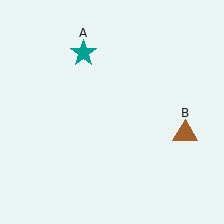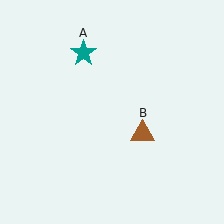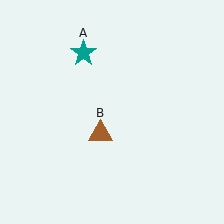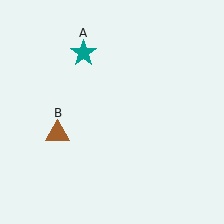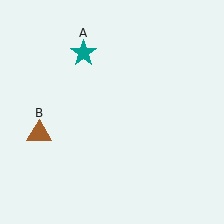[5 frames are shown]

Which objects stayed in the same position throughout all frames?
Teal star (object A) remained stationary.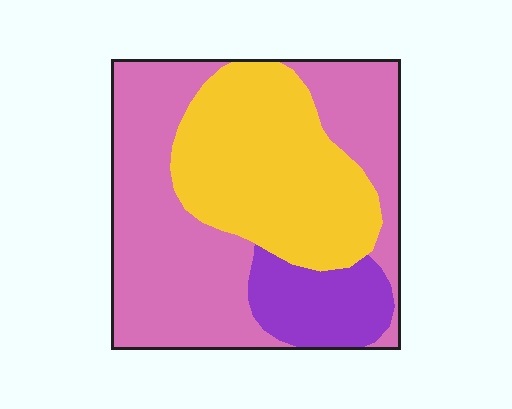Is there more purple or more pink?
Pink.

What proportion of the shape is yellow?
Yellow covers about 35% of the shape.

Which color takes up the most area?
Pink, at roughly 50%.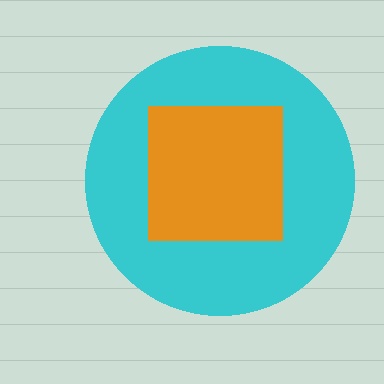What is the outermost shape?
The cyan circle.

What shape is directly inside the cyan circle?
The orange square.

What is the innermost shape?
The orange square.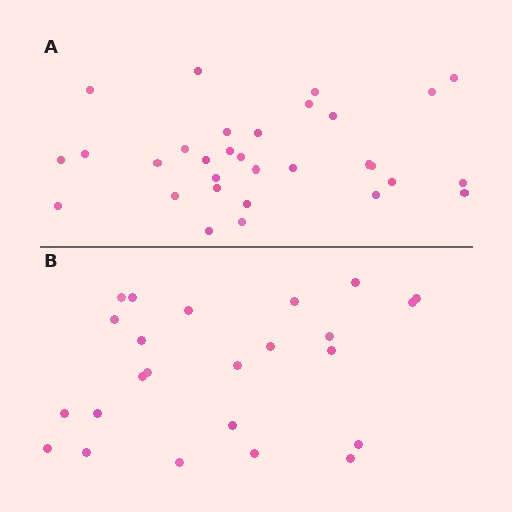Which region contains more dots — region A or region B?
Region A (the top region) has more dots.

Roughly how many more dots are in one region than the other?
Region A has roughly 8 or so more dots than region B.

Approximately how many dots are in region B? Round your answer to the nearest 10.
About 20 dots. (The exact count is 24, which rounds to 20.)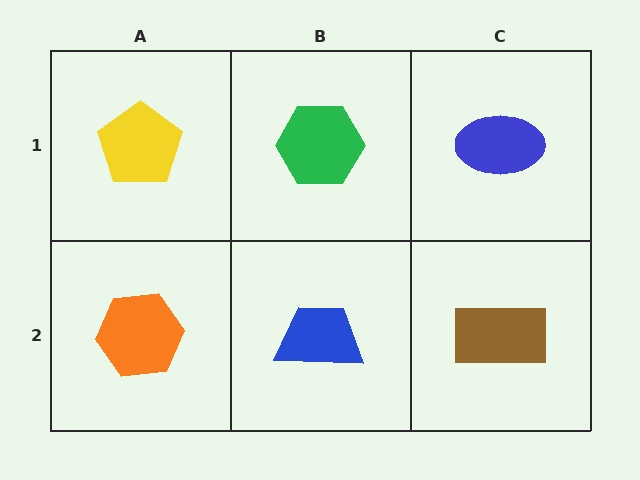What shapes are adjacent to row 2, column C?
A blue ellipse (row 1, column C), a blue trapezoid (row 2, column B).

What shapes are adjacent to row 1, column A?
An orange hexagon (row 2, column A), a green hexagon (row 1, column B).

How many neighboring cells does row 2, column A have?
2.